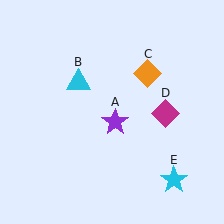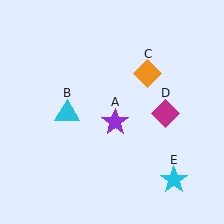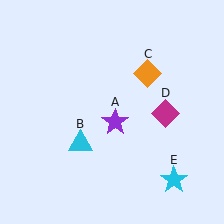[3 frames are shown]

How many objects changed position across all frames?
1 object changed position: cyan triangle (object B).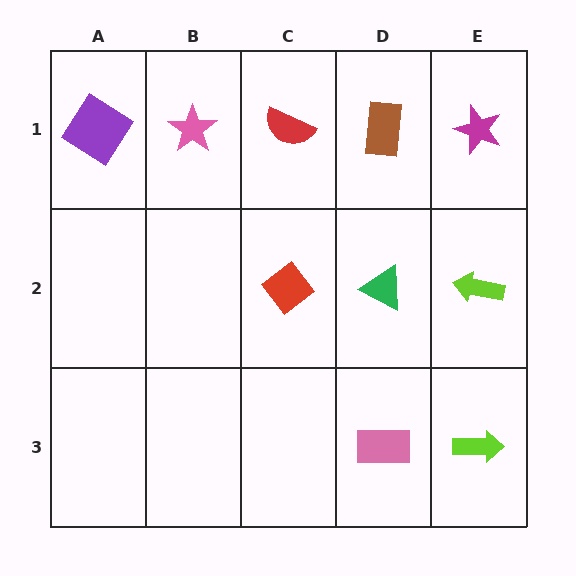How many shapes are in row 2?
3 shapes.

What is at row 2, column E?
A lime arrow.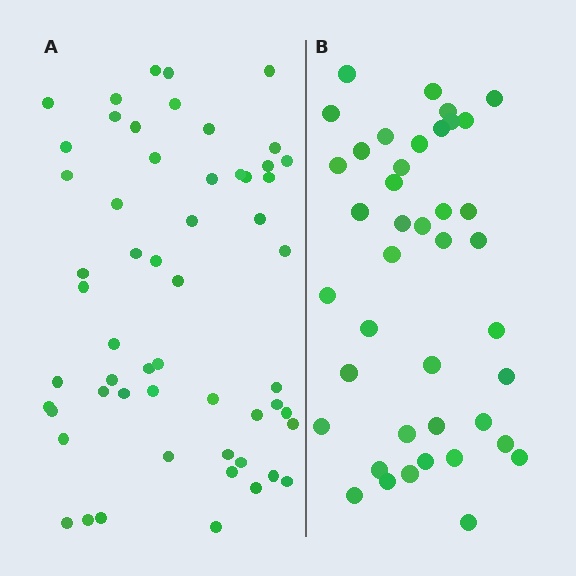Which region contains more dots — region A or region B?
Region A (the left region) has more dots.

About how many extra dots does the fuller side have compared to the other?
Region A has approximately 15 more dots than region B.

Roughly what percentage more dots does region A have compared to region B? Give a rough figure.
About 35% more.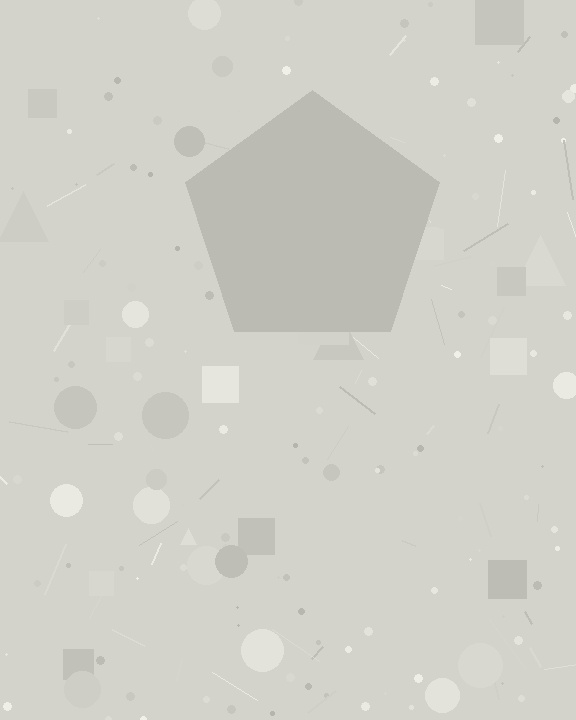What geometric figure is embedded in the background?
A pentagon is embedded in the background.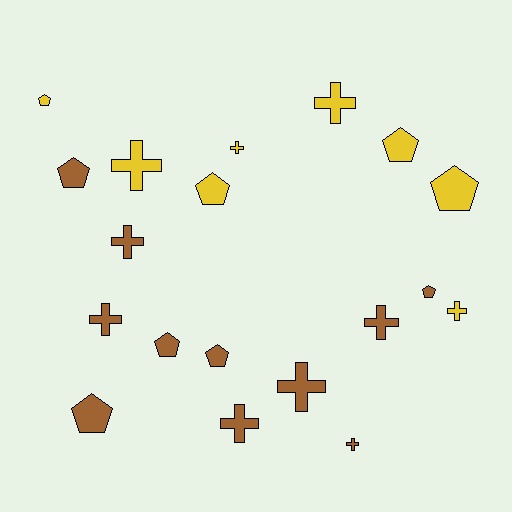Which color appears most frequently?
Brown, with 11 objects.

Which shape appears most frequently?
Cross, with 10 objects.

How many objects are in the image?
There are 19 objects.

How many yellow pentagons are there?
There are 4 yellow pentagons.